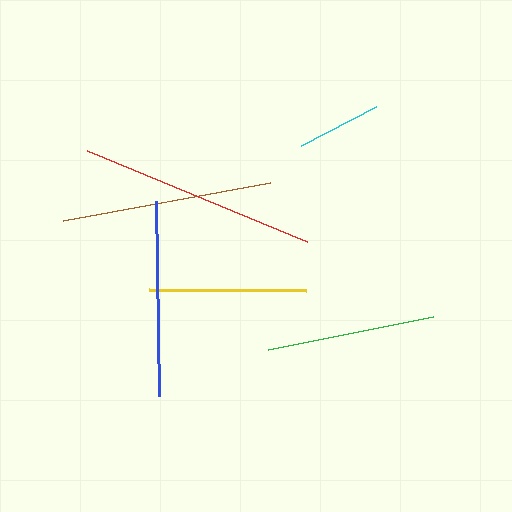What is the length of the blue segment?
The blue segment is approximately 195 pixels long.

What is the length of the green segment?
The green segment is approximately 168 pixels long.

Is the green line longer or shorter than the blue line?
The blue line is longer than the green line.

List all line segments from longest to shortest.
From longest to shortest: red, brown, blue, green, yellow, cyan.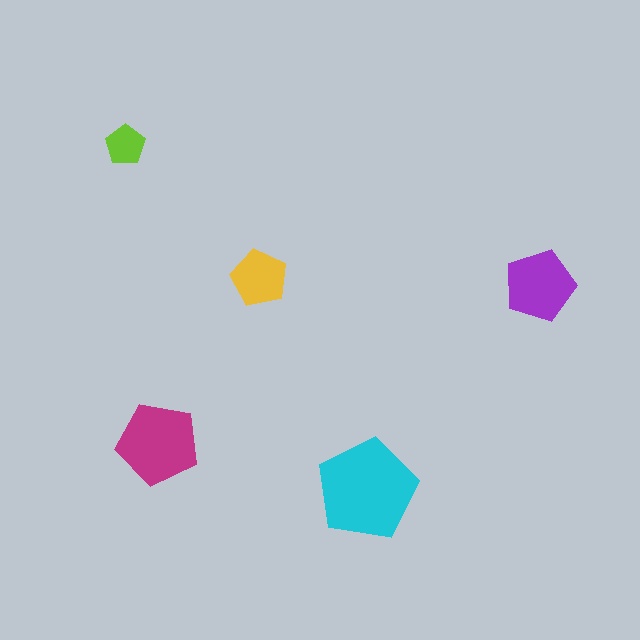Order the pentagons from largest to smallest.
the cyan one, the magenta one, the purple one, the yellow one, the lime one.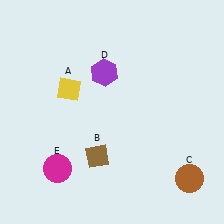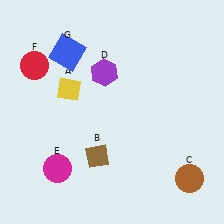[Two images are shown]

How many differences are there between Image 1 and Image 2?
There are 2 differences between the two images.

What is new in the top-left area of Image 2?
A blue square (G) was added in the top-left area of Image 2.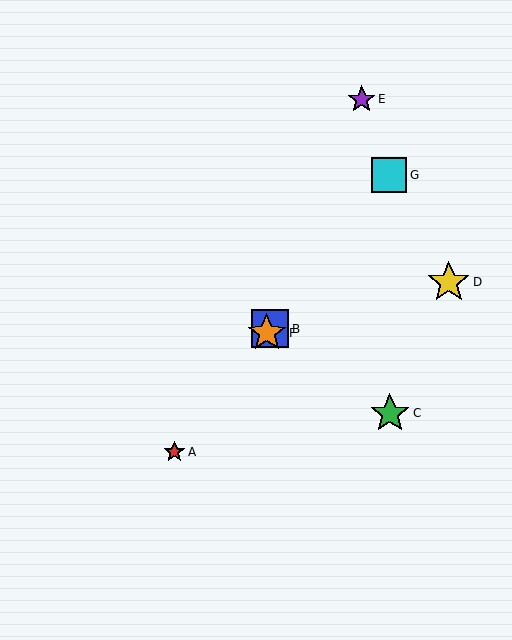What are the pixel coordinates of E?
Object E is at (362, 99).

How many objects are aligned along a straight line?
4 objects (A, B, F, G) are aligned along a straight line.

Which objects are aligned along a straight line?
Objects A, B, F, G are aligned along a straight line.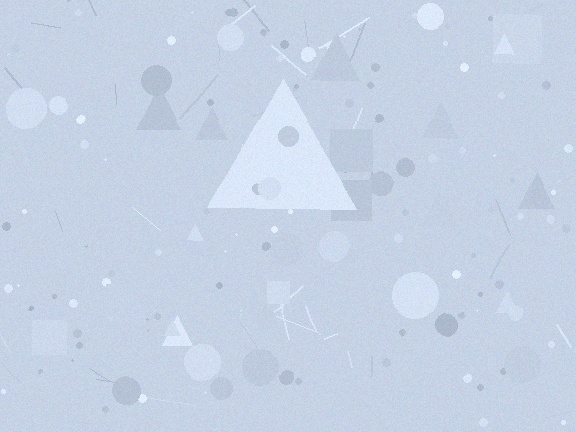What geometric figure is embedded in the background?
A triangle is embedded in the background.